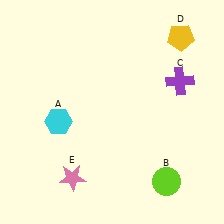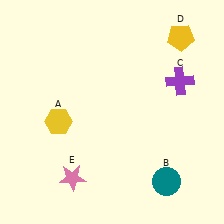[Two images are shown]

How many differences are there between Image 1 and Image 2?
There are 2 differences between the two images.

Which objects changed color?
A changed from cyan to yellow. B changed from lime to teal.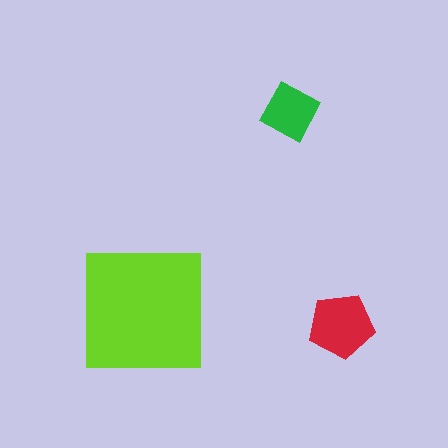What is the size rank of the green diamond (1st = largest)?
3rd.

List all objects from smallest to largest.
The green diamond, the red pentagon, the lime square.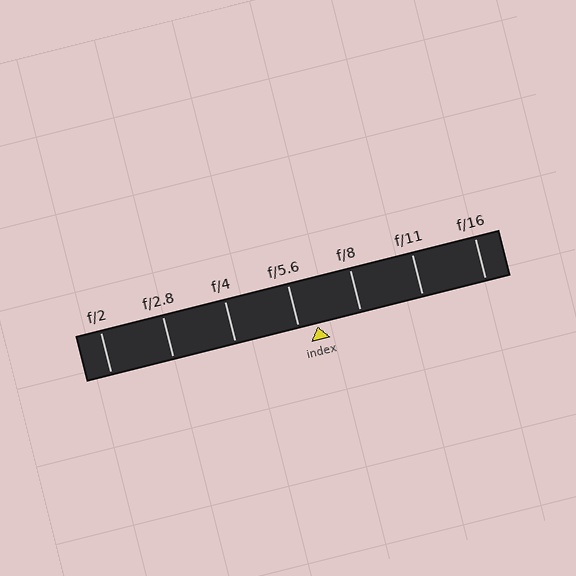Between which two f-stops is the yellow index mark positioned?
The index mark is between f/5.6 and f/8.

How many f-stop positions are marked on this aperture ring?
There are 7 f-stop positions marked.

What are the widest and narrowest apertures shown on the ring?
The widest aperture shown is f/2 and the narrowest is f/16.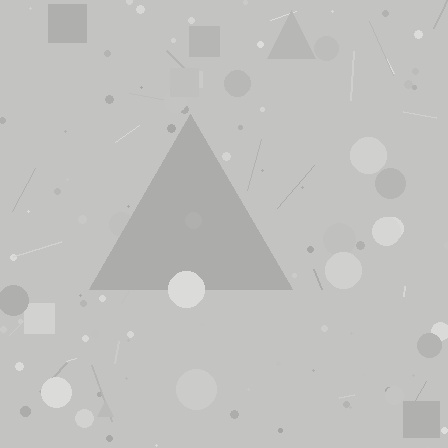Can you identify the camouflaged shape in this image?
The camouflaged shape is a triangle.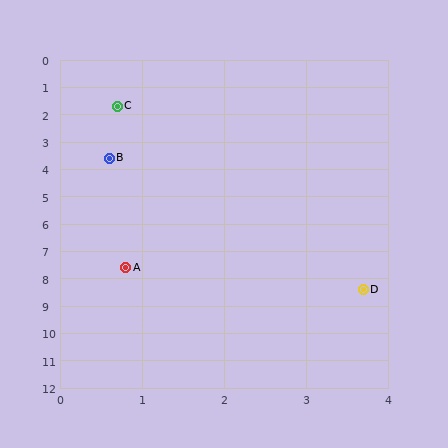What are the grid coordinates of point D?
Point D is at approximately (3.7, 8.4).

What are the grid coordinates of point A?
Point A is at approximately (0.8, 7.6).